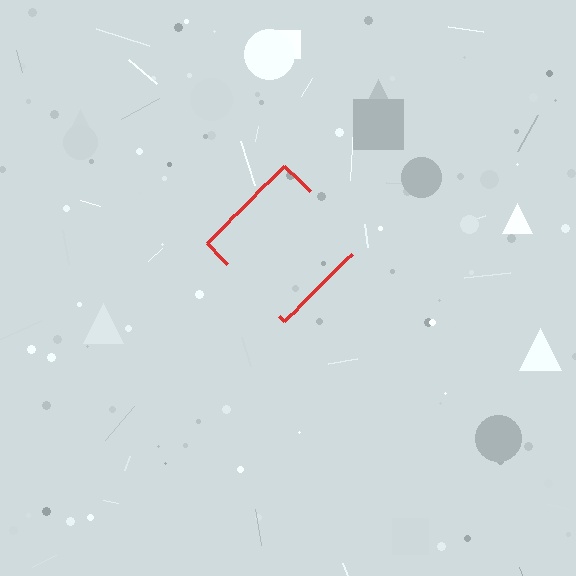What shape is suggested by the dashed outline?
The dashed outline suggests a diamond.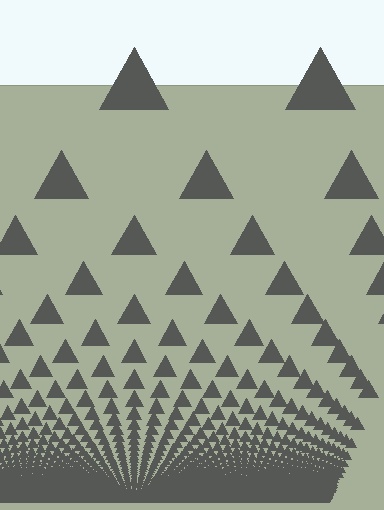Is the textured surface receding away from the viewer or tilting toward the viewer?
The surface appears to tilt toward the viewer. Texture elements get larger and sparser toward the top.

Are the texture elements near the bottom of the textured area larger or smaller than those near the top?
Smaller. The gradient is inverted — elements near the bottom are smaller and denser.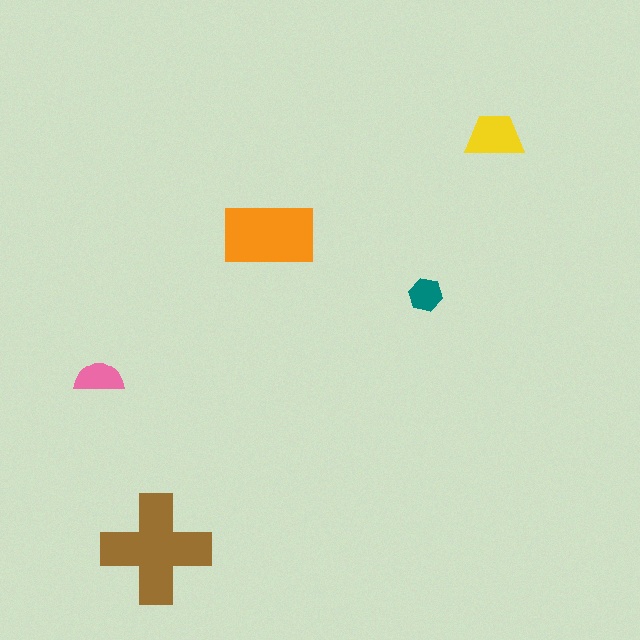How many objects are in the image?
There are 5 objects in the image.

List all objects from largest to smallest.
The brown cross, the orange rectangle, the yellow trapezoid, the pink semicircle, the teal hexagon.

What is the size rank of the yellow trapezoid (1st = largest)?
3rd.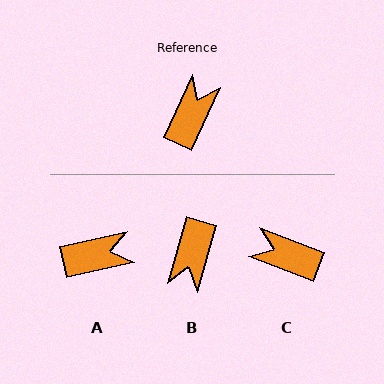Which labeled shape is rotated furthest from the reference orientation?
B, about 171 degrees away.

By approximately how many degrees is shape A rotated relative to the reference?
Approximately 53 degrees clockwise.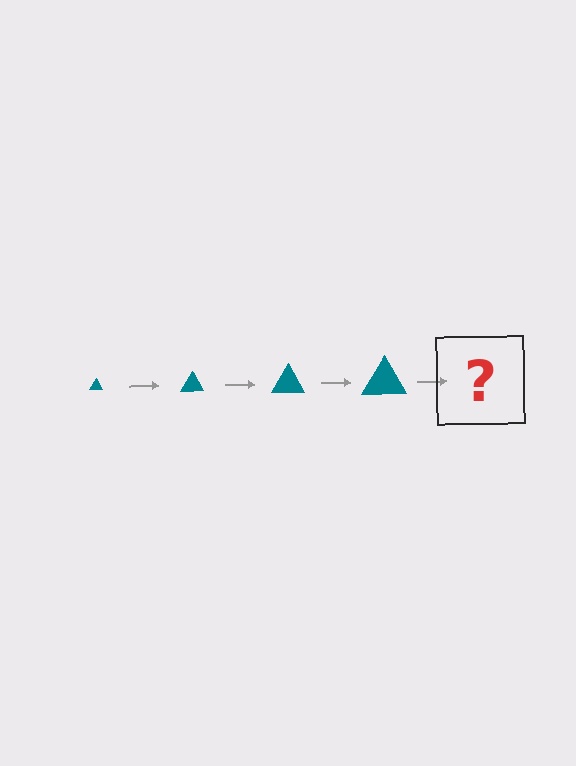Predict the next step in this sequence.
The next step is a teal triangle, larger than the previous one.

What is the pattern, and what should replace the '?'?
The pattern is that the triangle gets progressively larger each step. The '?' should be a teal triangle, larger than the previous one.